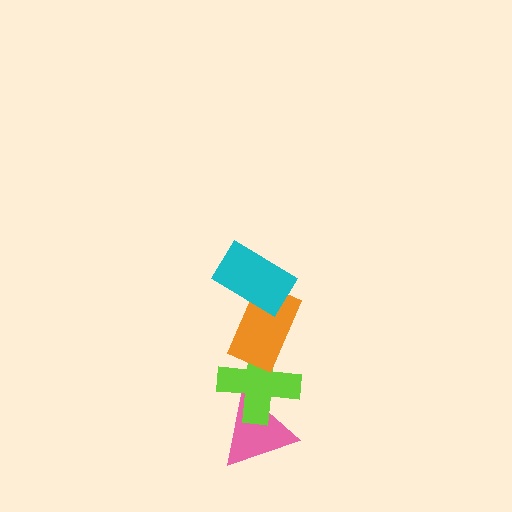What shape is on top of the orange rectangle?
The cyan rectangle is on top of the orange rectangle.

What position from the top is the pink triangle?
The pink triangle is 4th from the top.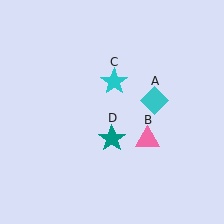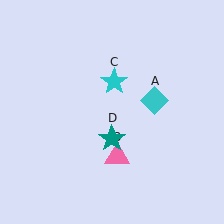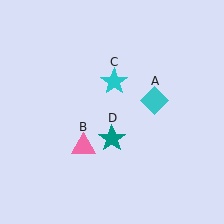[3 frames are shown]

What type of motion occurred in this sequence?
The pink triangle (object B) rotated clockwise around the center of the scene.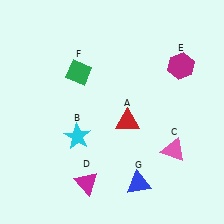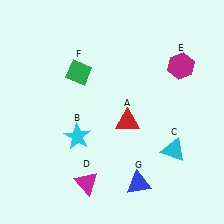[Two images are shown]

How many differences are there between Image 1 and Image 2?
There is 1 difference between the two images.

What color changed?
The triangle (C) changed from pink in Image 1 to cyan in Image 2.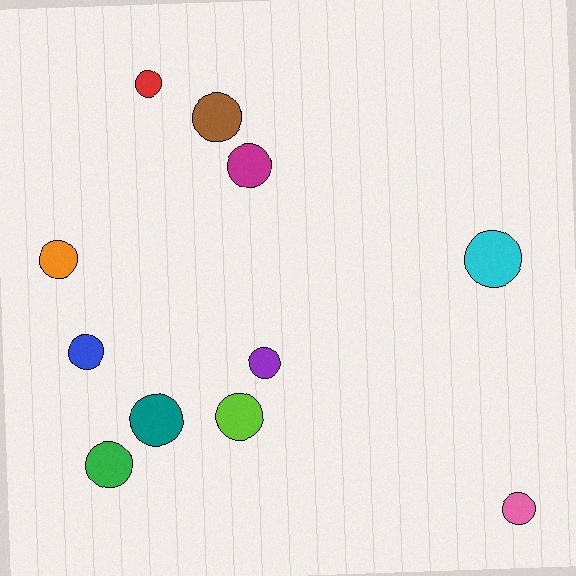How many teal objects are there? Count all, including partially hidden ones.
There is 1 teal object.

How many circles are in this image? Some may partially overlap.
There are 11 circles.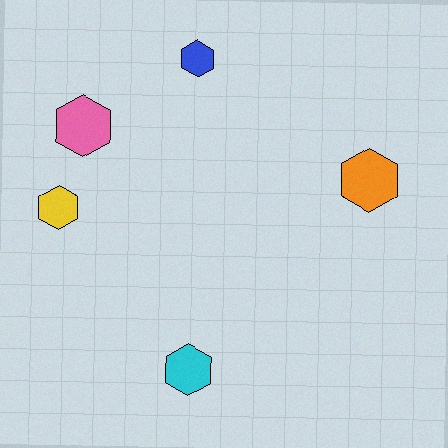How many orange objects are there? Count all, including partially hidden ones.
There is 1 orange object.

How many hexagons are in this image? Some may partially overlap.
There are 5 hexagons.